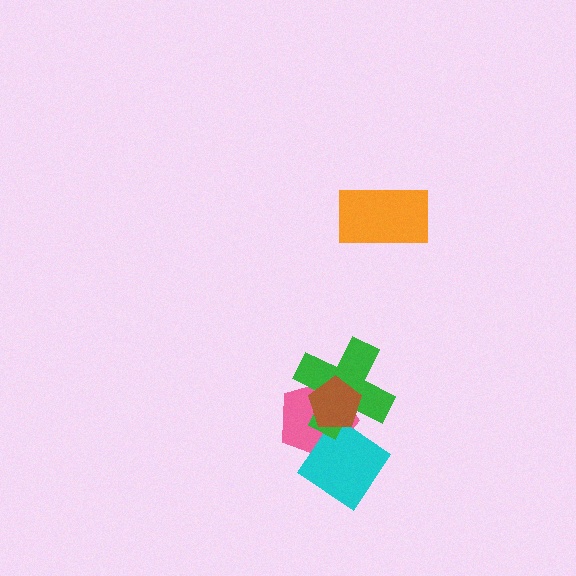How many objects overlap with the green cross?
3 objects overlap with the green cross.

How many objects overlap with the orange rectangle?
0 objects overlap with the orange rectangle.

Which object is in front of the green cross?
The brown pentagon is in front of the green cross.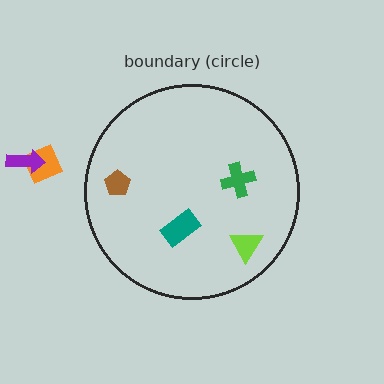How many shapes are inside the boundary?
4 inside, 2 outside.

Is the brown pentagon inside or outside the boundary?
Inside.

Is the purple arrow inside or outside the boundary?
Outside.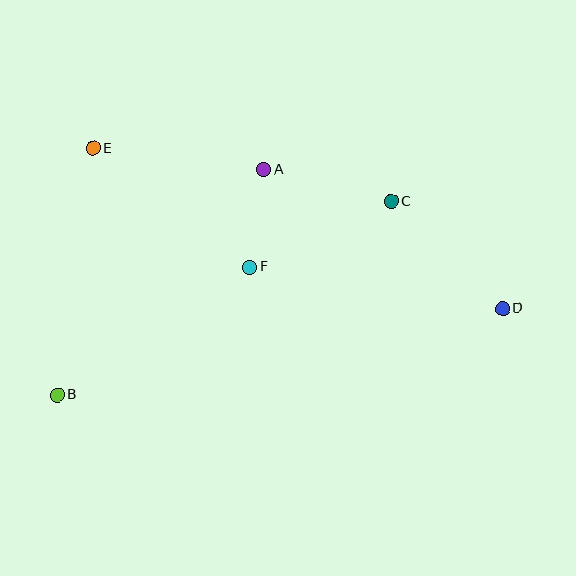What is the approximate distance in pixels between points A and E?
The distance between A and E is approximately 172 pixels.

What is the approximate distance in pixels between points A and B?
The distance between A and B is approximately 305 pixels.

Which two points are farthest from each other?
Points B and D are farthest from each other.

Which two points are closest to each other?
Points A and F are closest to each other.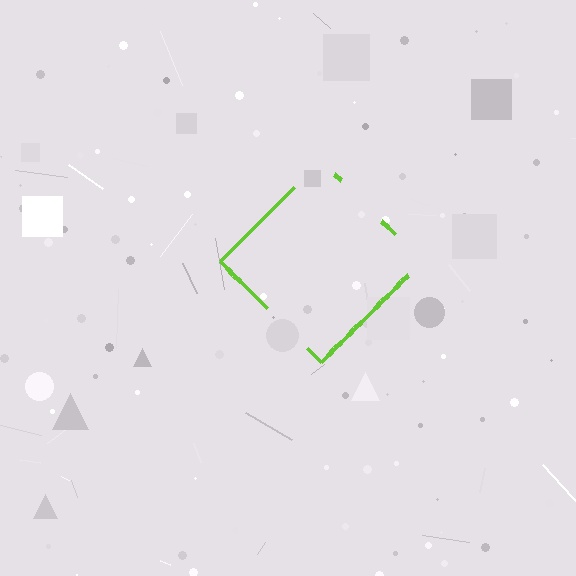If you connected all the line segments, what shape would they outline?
They would outline a diamond.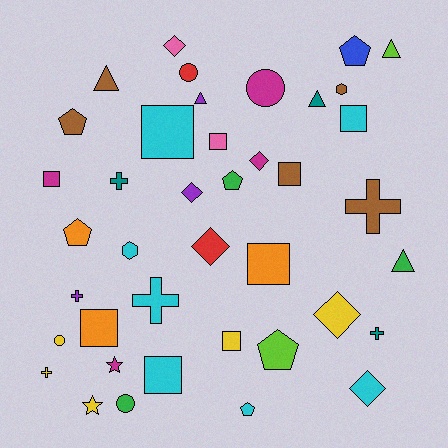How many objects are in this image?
There are 40 objects.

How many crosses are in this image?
There are 6 crosses.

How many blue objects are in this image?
There is 1 blue object.